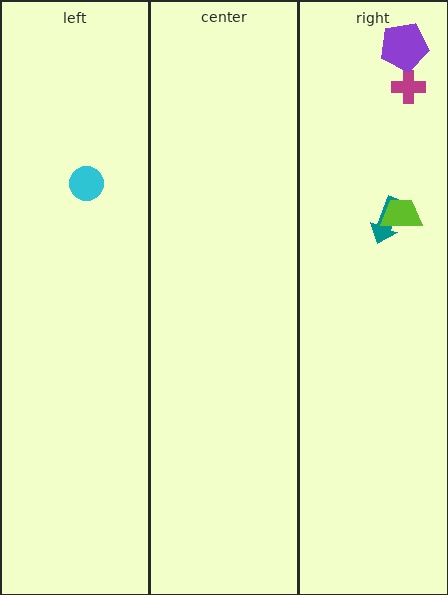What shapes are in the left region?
The cyan circle.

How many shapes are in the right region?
4.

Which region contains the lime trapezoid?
The right region.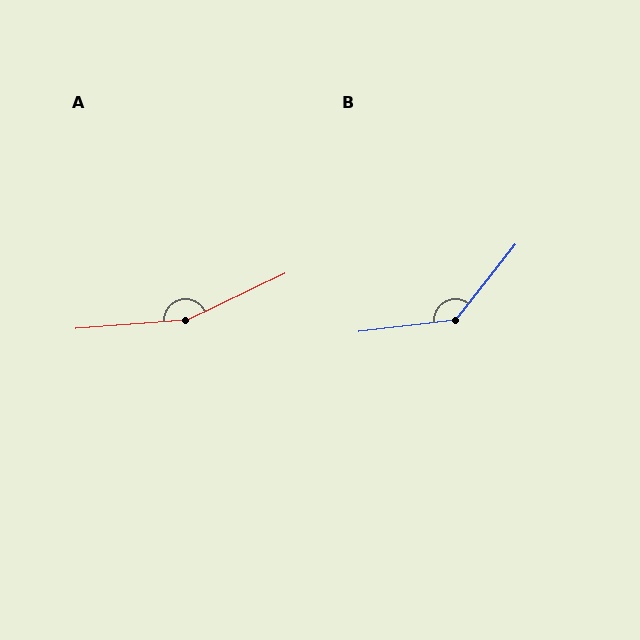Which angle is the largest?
A, at approximately 159 degrees.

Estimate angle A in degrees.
Approximately 159 degrees.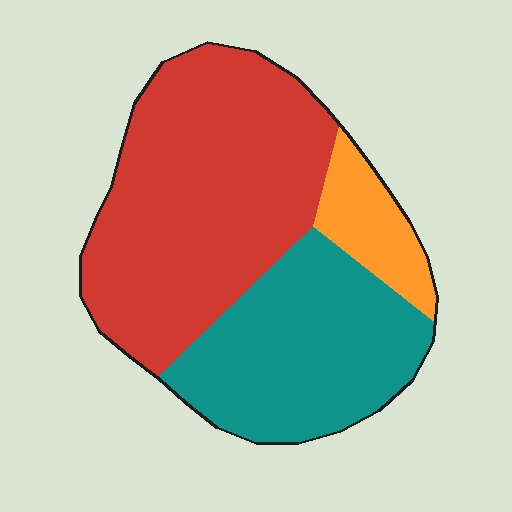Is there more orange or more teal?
Teal.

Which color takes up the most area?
Red, at roughly 55%.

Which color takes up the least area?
Orange, at roughly 10%.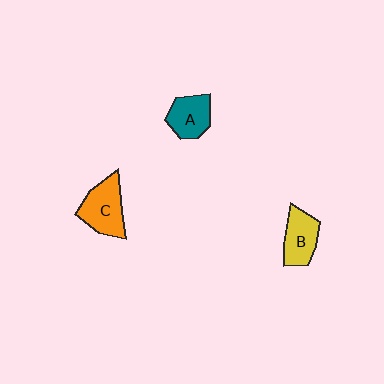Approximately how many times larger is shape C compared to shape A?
Approximately 1.3 times.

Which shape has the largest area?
Shape C (orange).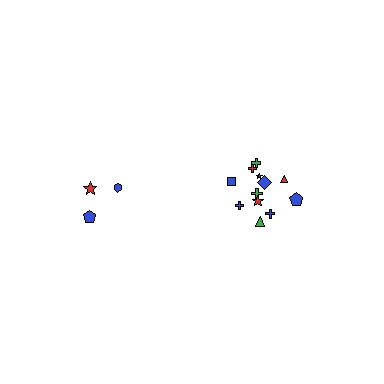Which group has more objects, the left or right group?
The right group.